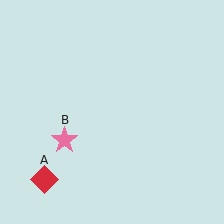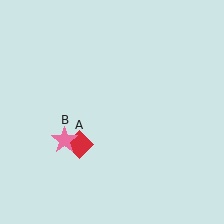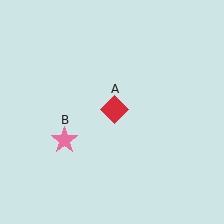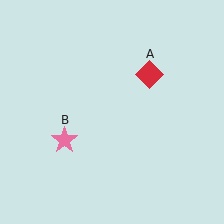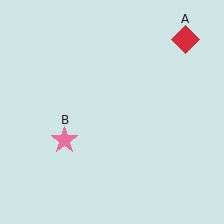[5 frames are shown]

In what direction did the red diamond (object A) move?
The red diamond (object A) moved up and to the right.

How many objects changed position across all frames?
1 object changed position: red diamond (object A).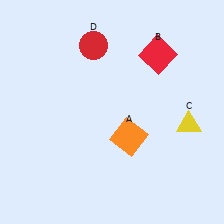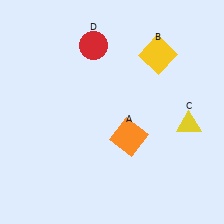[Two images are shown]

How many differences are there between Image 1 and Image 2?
There is 1 difference between the two images.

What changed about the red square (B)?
In Image 1, B is red. In Image 2, it changed to yellow.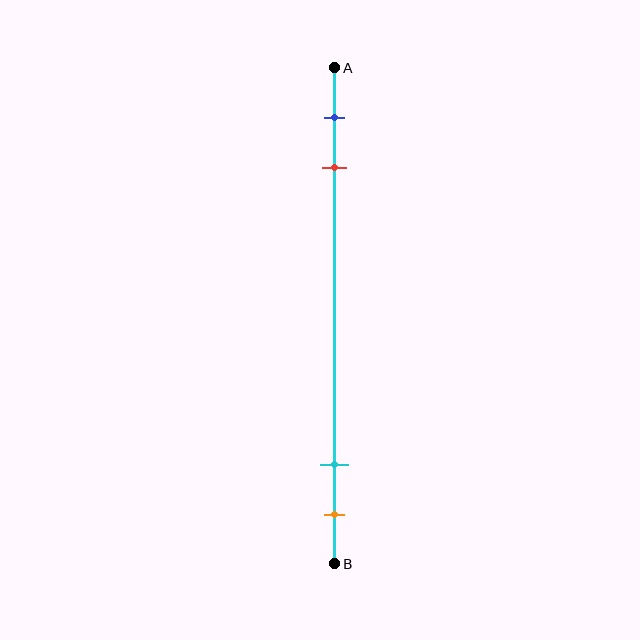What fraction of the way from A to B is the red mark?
The red mark is approximately 20% (0.2) of the way from A to B.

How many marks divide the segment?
There are 4 marks dividing the segment.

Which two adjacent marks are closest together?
The cyan and orange marks are the closest adjacent pair.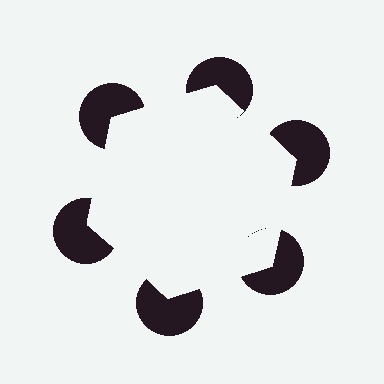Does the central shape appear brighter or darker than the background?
It typically appears slightly brighter than the background, even though no actual brightness change is drawn.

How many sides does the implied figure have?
6 sides.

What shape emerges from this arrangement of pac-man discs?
An illusory hexagon — its edges are inferred from the aligned wedge cuts in the pac-man discs, not physically drawn.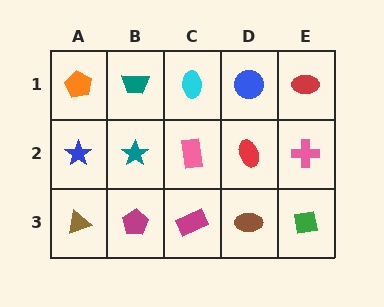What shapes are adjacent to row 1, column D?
A red ellipse (row 2, column D), a cyan ellipse (row 1, column C), a red ellipse (row 1, column E).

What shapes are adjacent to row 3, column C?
A pink rectangle (row 2, column C), a magenta pentagon (row 3, column B), a brown ellipse (row 3, column D).